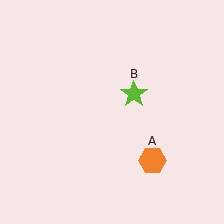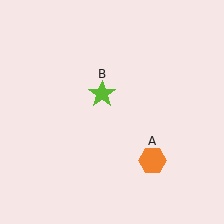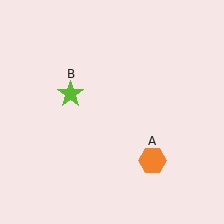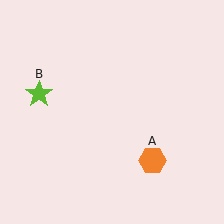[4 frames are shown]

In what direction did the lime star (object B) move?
The lime star (object B) moved left.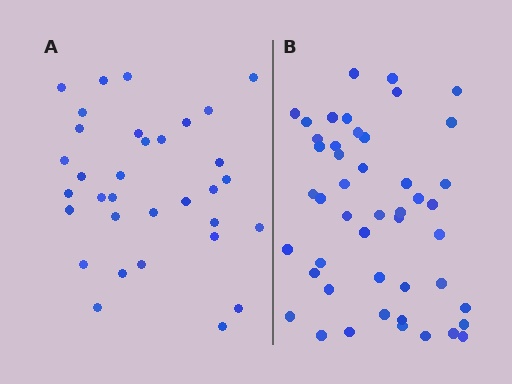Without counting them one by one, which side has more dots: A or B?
Region B (the right region) has more dots.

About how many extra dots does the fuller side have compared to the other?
Region B has approximately 15 more dots than region A.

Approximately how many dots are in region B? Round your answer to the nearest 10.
About 50 dots. (The exact count is 47, which rounds to 50.)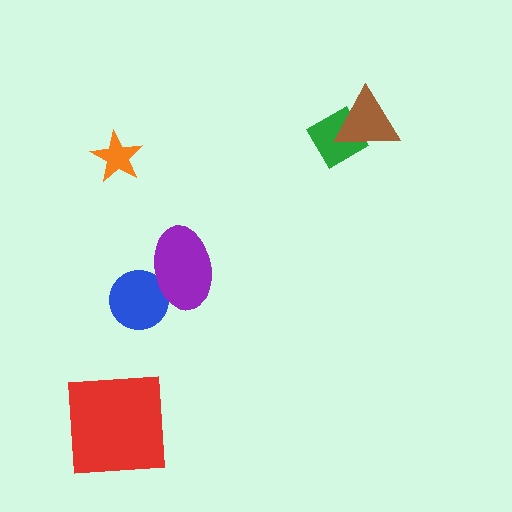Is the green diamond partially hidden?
Yes, it is partially covered by another shape.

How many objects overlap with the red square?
0 objects overlap with the red square.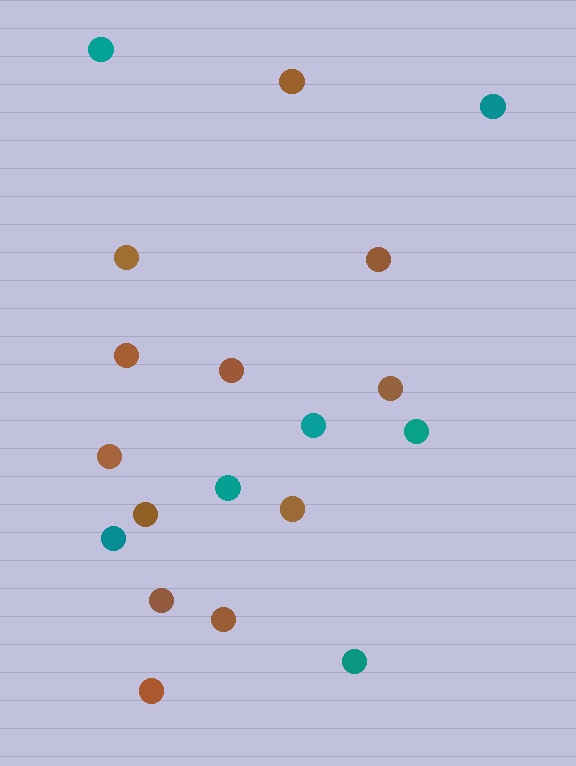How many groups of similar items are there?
There are 2 groups: one group of brown circles (12) and one group of teal circles (7).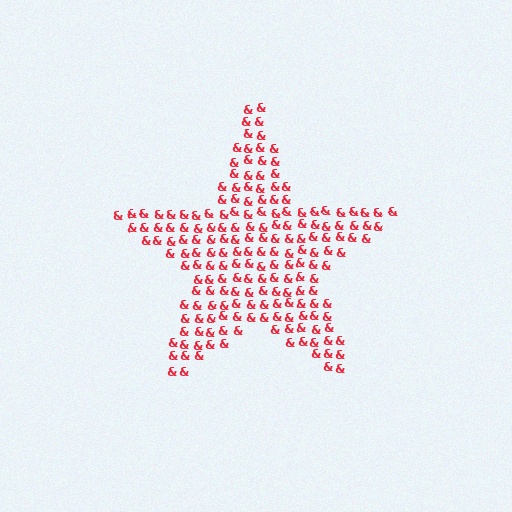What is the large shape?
The large shape is a star.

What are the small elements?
The small elements are ampersands.